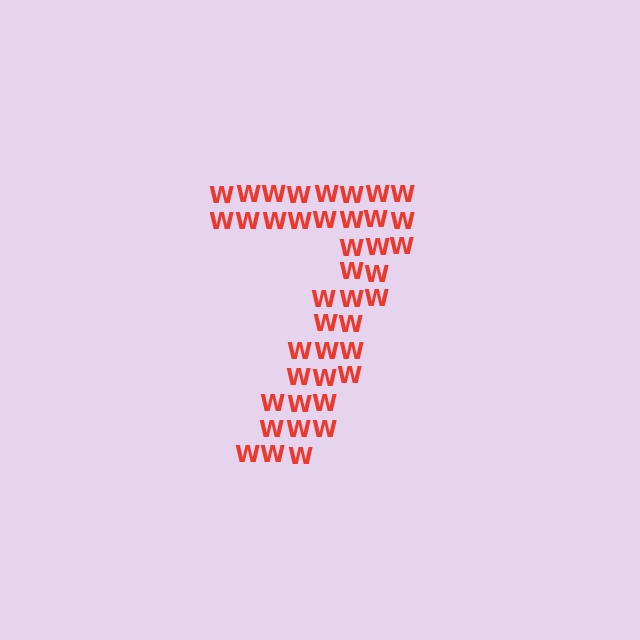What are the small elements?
The small elements are letter W's.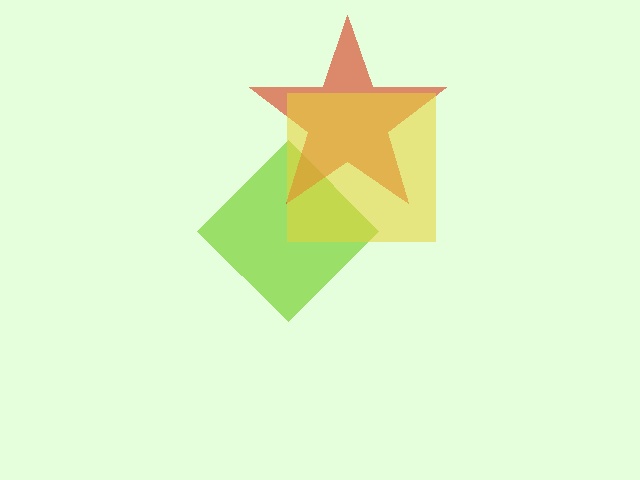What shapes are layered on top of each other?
The layered shapes are: a lime diamond, a red star, a yellow square.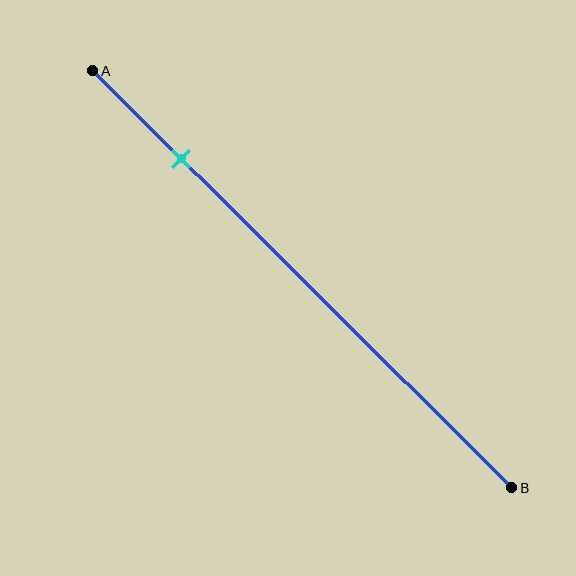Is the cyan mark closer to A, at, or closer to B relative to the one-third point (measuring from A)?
The cyan mark is closer to point A than the one-third point of segment AB.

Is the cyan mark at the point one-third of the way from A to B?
No, the mark is at about 20% from A, not at the 33% one-third point.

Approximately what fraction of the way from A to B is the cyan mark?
The cyan mark is approximately 20% of the way from A to B.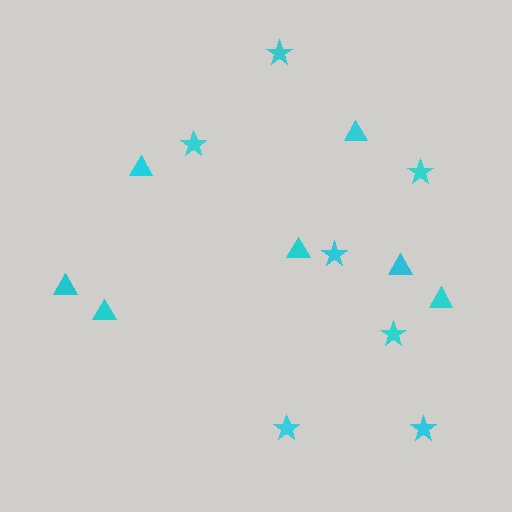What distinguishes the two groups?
There are 2 groups: one group of triangles (7) and one group of stars (7).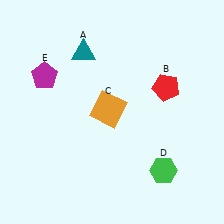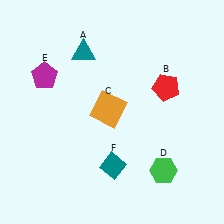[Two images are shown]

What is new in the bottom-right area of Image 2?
A teal diamond (F) was added in the bottom-right area of Image 2.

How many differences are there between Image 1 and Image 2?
There is 1 difference between the two images.